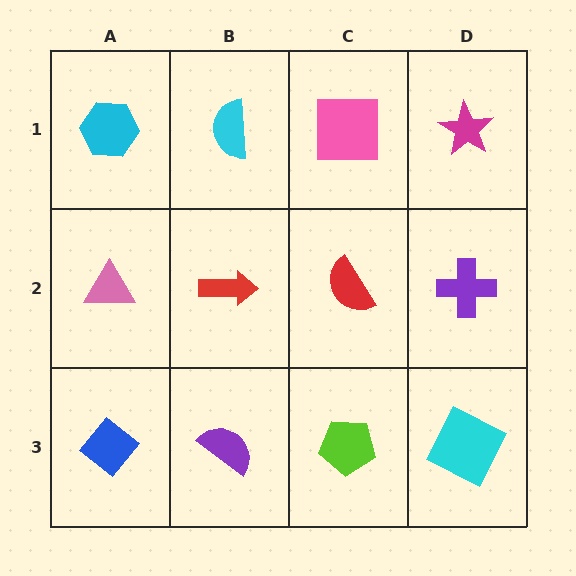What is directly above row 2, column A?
A cyan hexagon.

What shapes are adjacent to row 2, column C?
A pink square (row 1, column C), a lime pentagon (row 3, column C), a red arrow (row 2, column B), a purple cross (row 2, column D).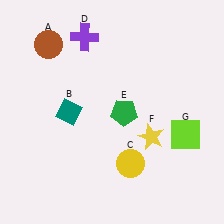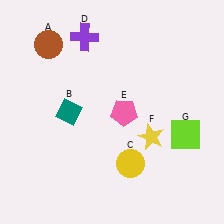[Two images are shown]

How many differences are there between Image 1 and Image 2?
There is 1 difference between the two images.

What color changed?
The pentagon (E) changed from green in Image 1 to pink in Image 2.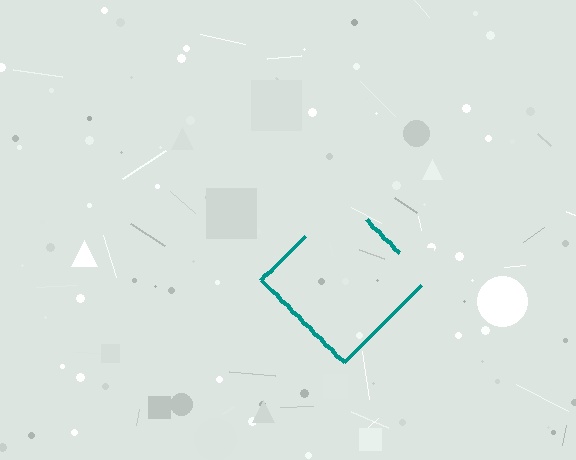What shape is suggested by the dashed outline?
The dashed outline suggests a diamond.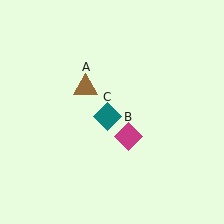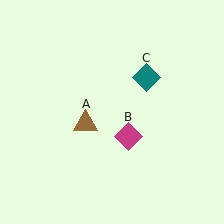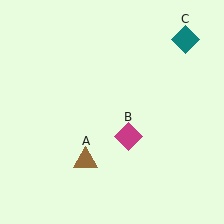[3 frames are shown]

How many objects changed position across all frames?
2 objects changed position: brown triangle (object A), teal diamond (object C).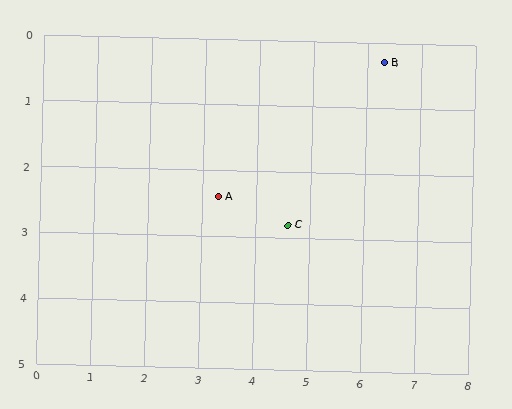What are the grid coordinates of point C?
Point C is at approximately (4.6, 2.8).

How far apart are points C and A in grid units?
Points C and A are about 1.4 grid units apart.